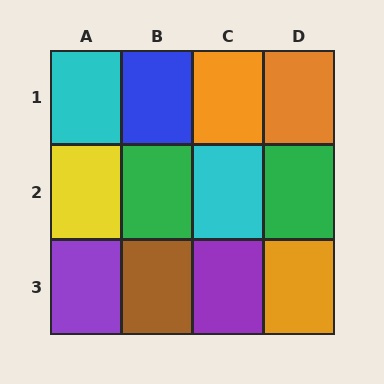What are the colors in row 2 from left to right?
Yellow, green, cyan, green.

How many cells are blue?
1 cell is blue.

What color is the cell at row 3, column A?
Purple.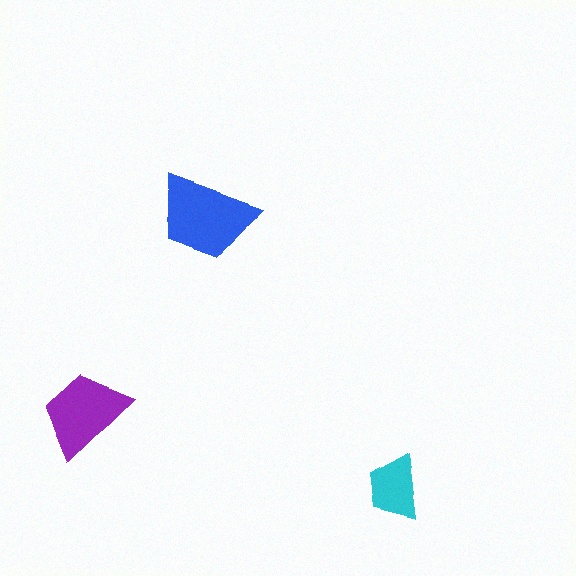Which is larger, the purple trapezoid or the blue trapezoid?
The blue one.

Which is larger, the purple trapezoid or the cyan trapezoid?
The purple one.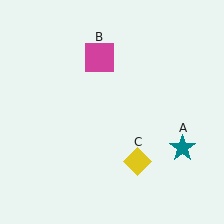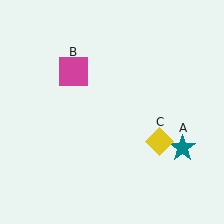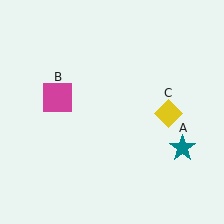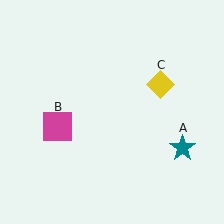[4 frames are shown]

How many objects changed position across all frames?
2 objects changed position: magenta square (object B), yellow diamond (object C).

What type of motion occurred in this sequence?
The magenta square (object B), yellow diamond (object C) rotated counterclockwise around the center of the scene.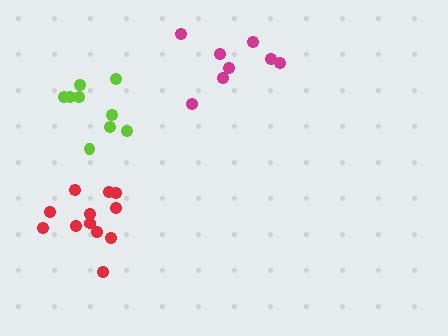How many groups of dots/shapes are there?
There are 3 groups.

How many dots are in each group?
Group 1: 9 dots, Group 2: 8 dots, Group 3: 12 dots (29 total).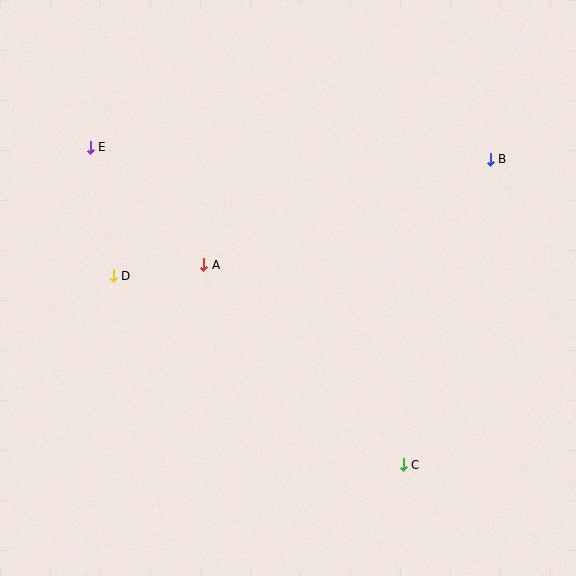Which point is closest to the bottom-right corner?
Point C is closest to the bottom-right corner.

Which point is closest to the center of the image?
Point A at (204, 265) is closest to the center.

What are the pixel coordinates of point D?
Point D is at (113, 276).